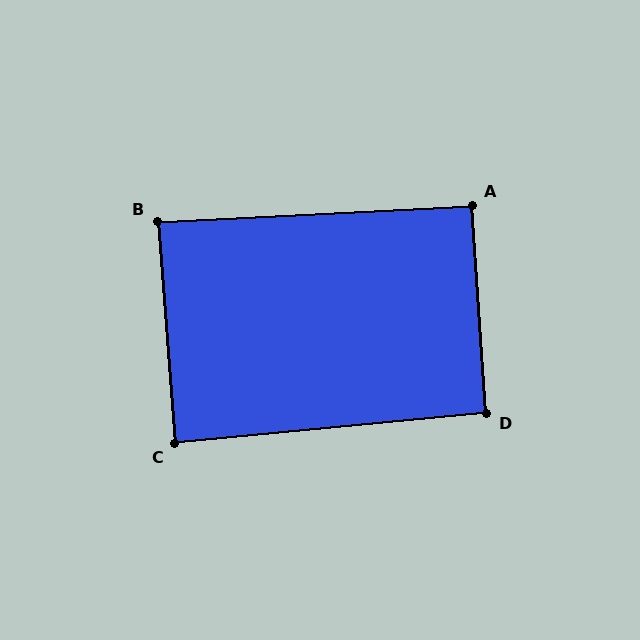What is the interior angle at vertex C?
Approximately 89 degrees (approximately right).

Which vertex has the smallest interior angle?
B, at approximately 88 degrees.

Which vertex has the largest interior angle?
D, at approximately 92 degrees.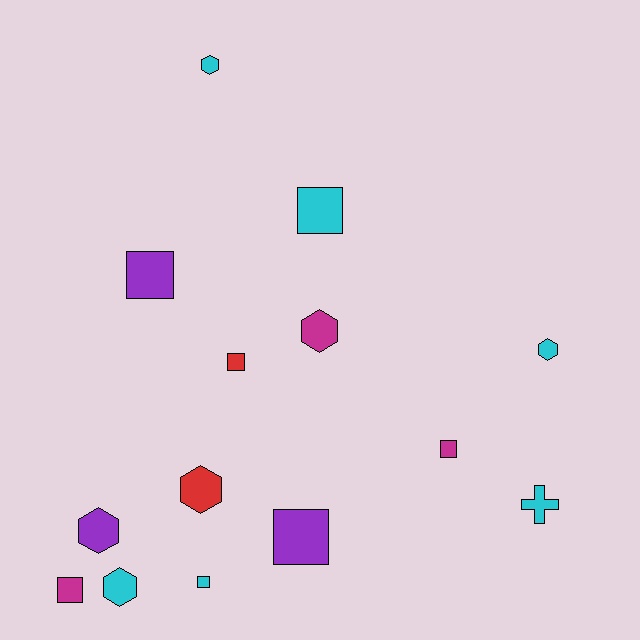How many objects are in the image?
There are 14 objects.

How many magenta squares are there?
There are 2 magenta squares.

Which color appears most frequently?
Cyan, with 6 objects.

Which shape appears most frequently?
Square, with 7 objects.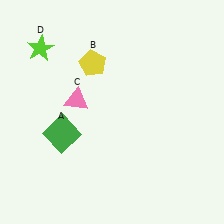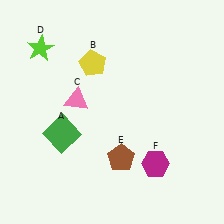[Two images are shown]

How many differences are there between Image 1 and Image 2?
There are 2 differences between the two images.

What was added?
A brown pentagon (E), a magenta hexagon (F) were added in Image 2.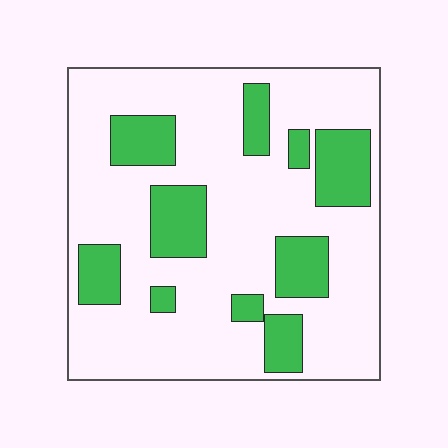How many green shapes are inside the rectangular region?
10.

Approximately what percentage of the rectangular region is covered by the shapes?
Approximately 25%.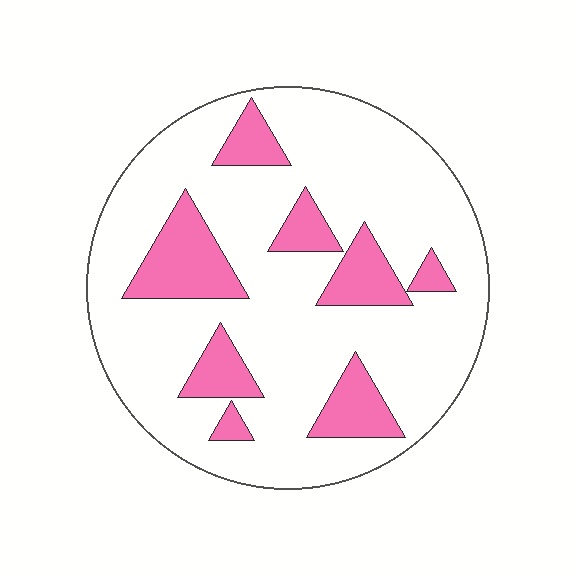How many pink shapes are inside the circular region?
8.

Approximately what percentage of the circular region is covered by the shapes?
Approximately 20%.